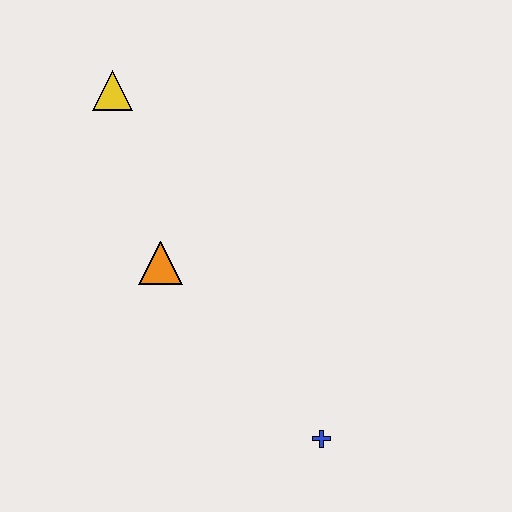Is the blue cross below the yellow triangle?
Yes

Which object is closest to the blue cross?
The orange triangle is closest to the blue cross.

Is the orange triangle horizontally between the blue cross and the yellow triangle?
Yes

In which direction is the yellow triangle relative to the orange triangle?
The yellow triangle is above the orange triangle.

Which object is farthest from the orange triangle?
The blue cross is farthest from the orange triangle.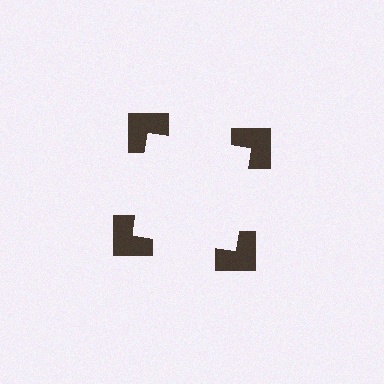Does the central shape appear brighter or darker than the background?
It typically appears slightly brighter than the background, even though no actual brightness change is drawn.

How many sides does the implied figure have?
4 sides.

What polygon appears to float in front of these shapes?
An illusory square — its edges are inferred from the aligned wedge cuts in the notched squares, not physically drawn.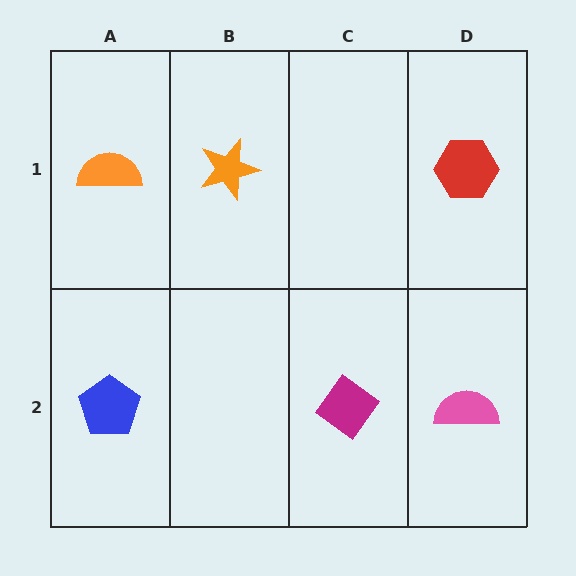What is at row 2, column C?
A magenta diamond.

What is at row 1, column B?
An orange star.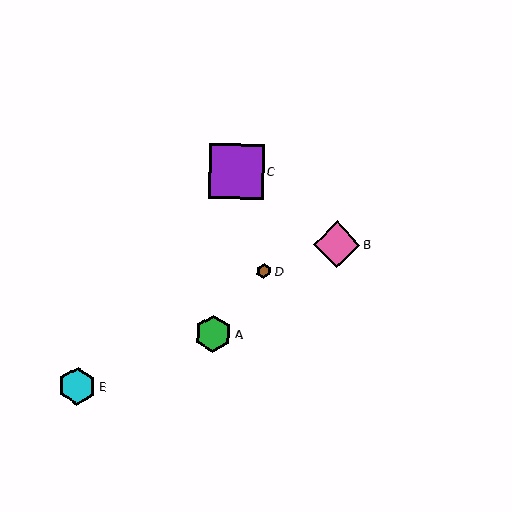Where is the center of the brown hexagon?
The center of the brown hexagon is at (264, 271).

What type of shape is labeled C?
Shape C is a purple square.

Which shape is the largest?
The purple square (labeled C) is the largest.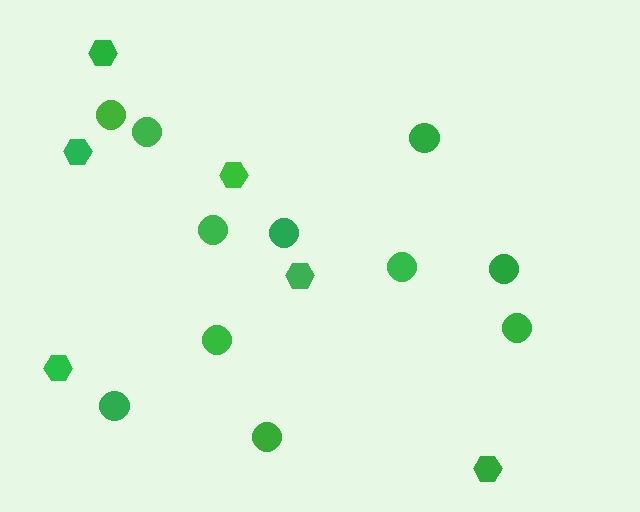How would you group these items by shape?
There are 2 groups: one group of circles (11) and one group of hexagons (6).